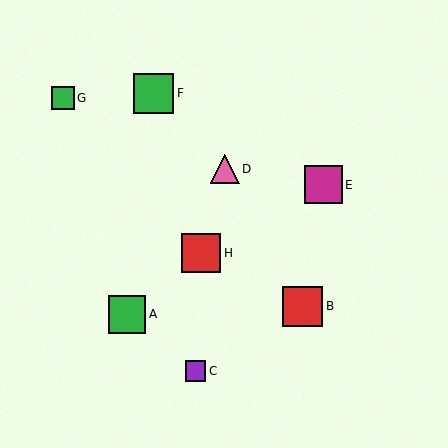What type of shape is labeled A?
Shape A is a green square.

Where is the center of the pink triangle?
The center of the pink triangle is at (225, 169).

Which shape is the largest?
The green square (labeled F) is the largest.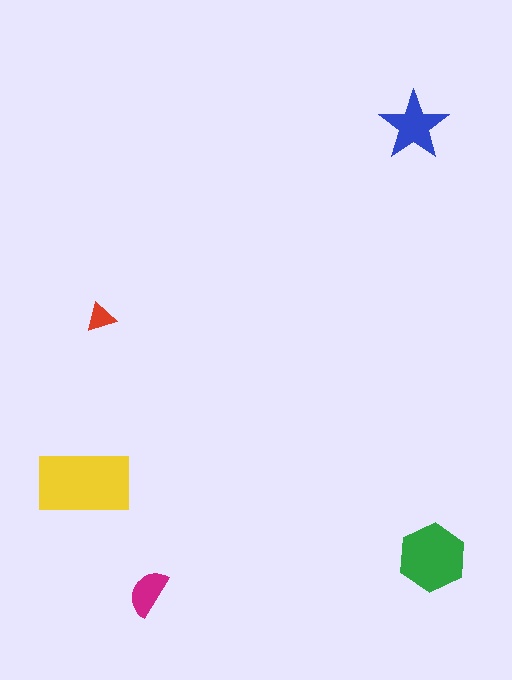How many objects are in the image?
There are 5 objects in the image.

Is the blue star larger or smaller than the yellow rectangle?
Smaller.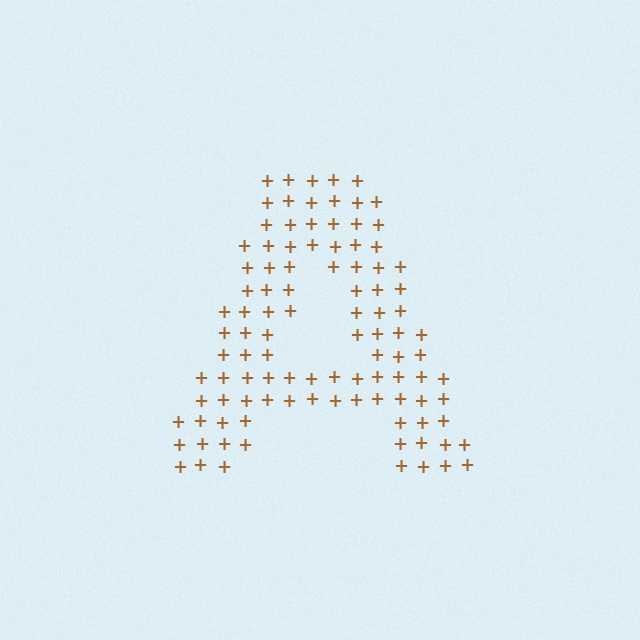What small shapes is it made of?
It is made of small plus signs.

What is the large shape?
The large shape is the letter A.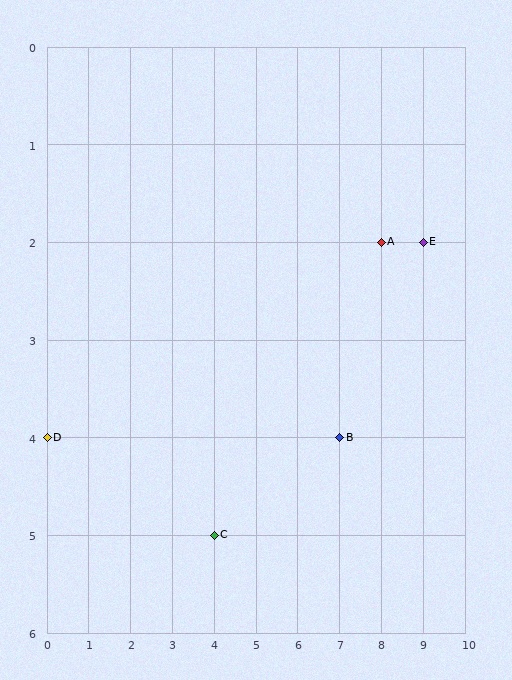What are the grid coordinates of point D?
Point D is at grid coordinates (0, 4).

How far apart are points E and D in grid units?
Points E and D are 9 columns and 2 rows apart (about 9.2 grid units diagonally).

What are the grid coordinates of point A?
Point A is at grid coordinates (8, 2).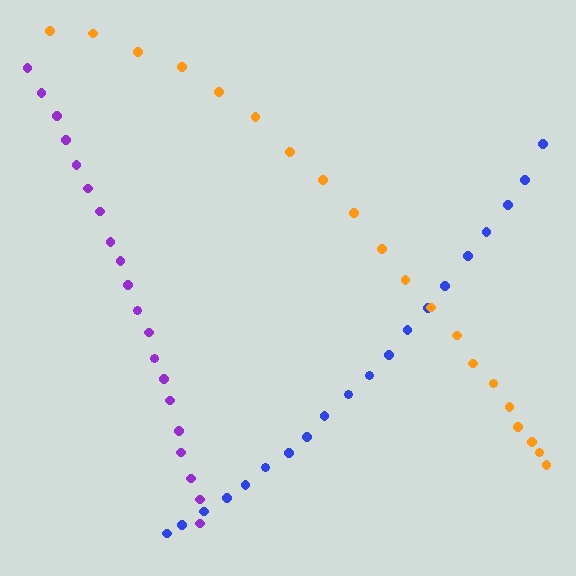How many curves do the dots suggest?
There are 3 distinct paths.